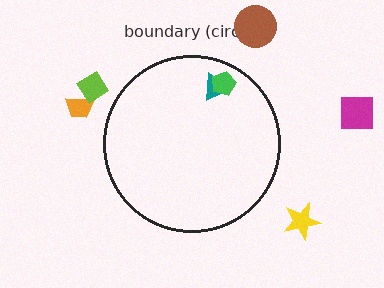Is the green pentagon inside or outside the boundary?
Inside.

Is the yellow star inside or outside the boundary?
Outside.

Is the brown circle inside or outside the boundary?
Outside.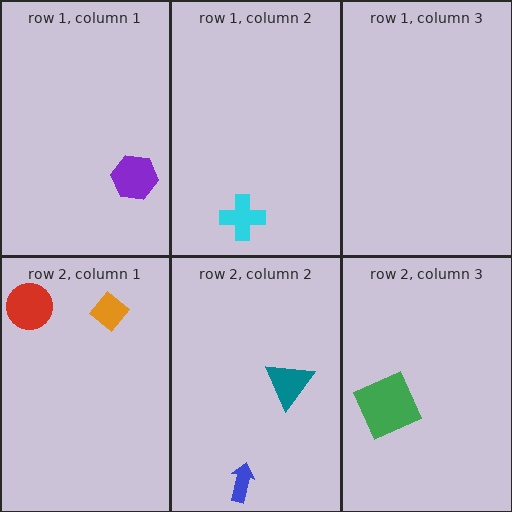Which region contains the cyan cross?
The row 1, column 2 region.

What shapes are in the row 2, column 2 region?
The blue arrow, the teal triangle.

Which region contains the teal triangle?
The row 2, column 2 region.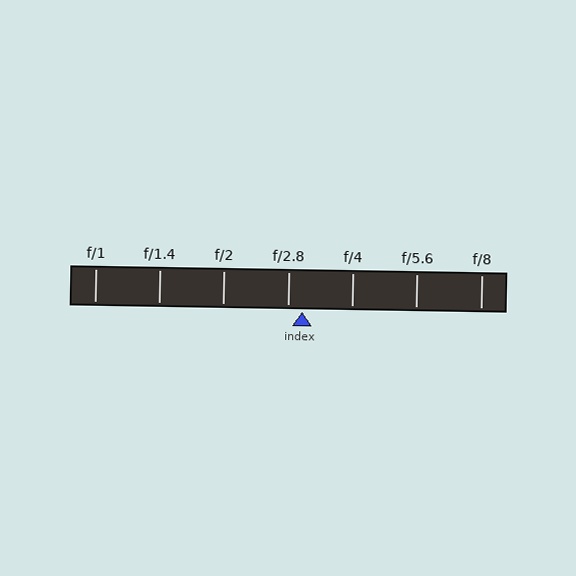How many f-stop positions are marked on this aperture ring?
There are 7 f-stop positions marked.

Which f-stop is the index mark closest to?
The index mark is closest to f/2.8.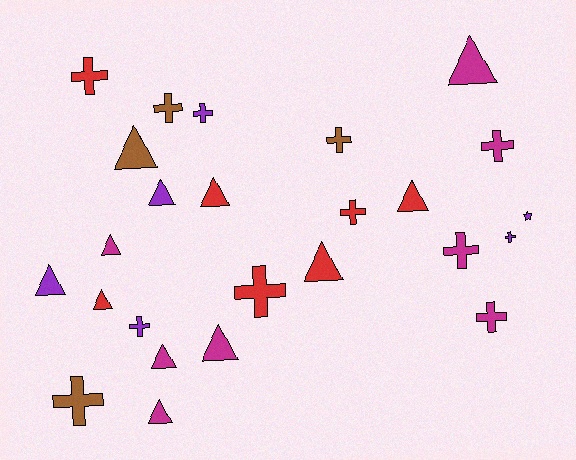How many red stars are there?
There are no red stars.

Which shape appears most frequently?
Triangle, with 12 objects.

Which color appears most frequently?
Magenta, with 8 objects.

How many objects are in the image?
There are 25 objects.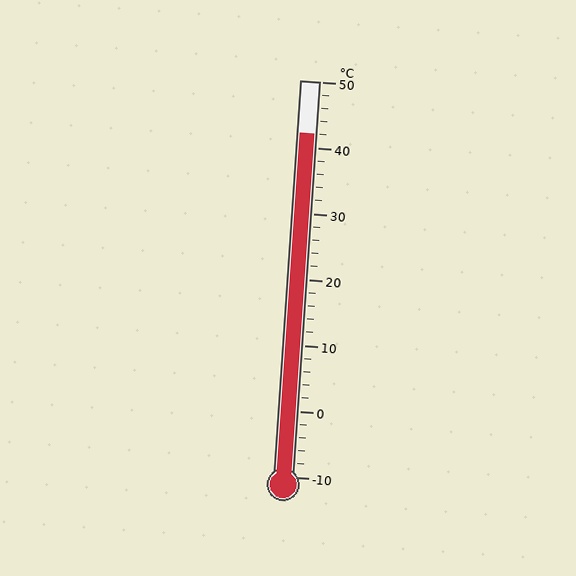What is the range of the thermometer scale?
The thermometer scale ranges from -10°C to 50°C.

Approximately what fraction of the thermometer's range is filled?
The thermometer is filled to approximately 85% of its range.